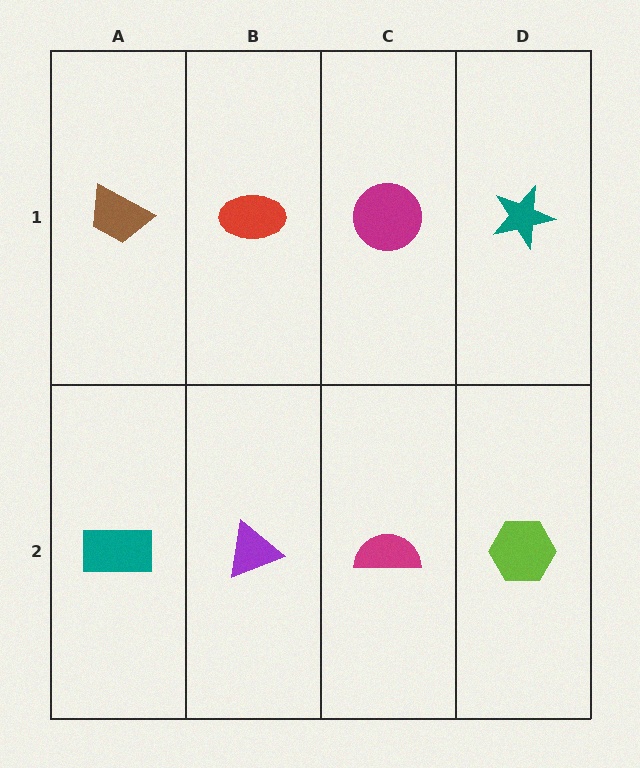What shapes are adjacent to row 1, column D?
A lime hexagon (row 2, column D), a magenta circle (row 1, column C).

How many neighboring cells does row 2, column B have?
3.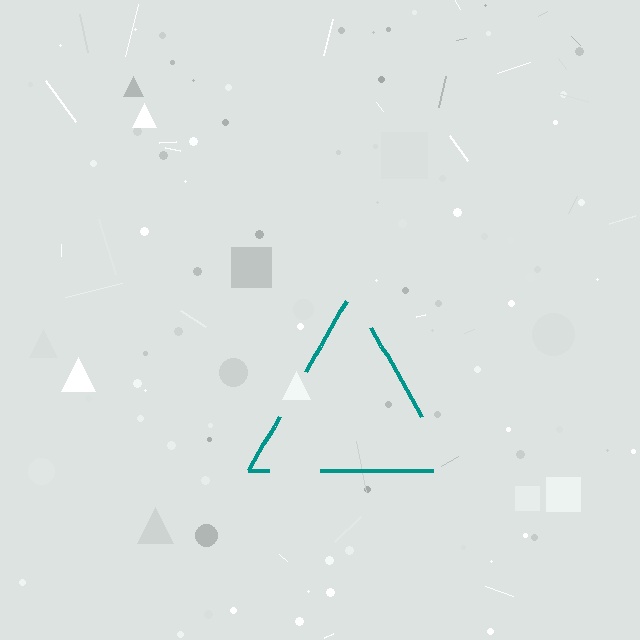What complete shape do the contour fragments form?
The contour fragments form a triangle.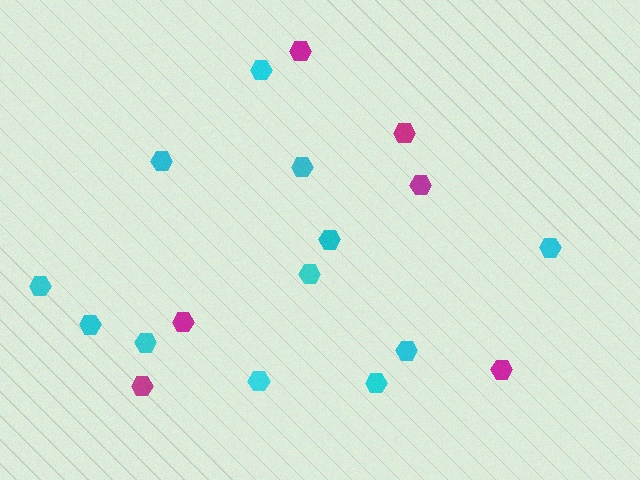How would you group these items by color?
There are 2 groups: one group of magenta hexagons (6) and one group of cyan hexagons (12).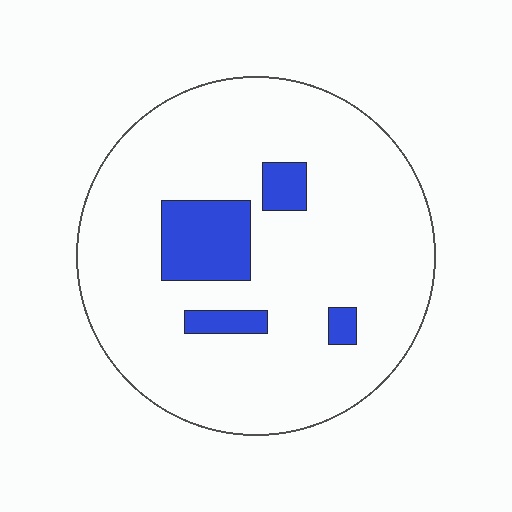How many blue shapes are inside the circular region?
4.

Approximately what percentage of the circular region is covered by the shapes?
Approximately 10%.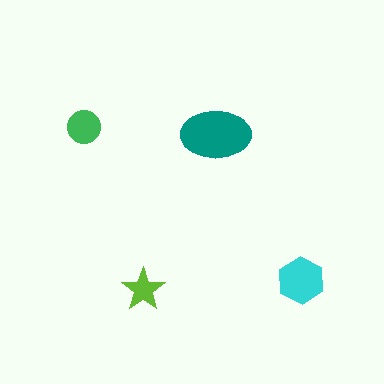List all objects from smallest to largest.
The lime star, the green circle, the cyan hexagon, the teal ellipse.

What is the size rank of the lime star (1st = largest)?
4th.